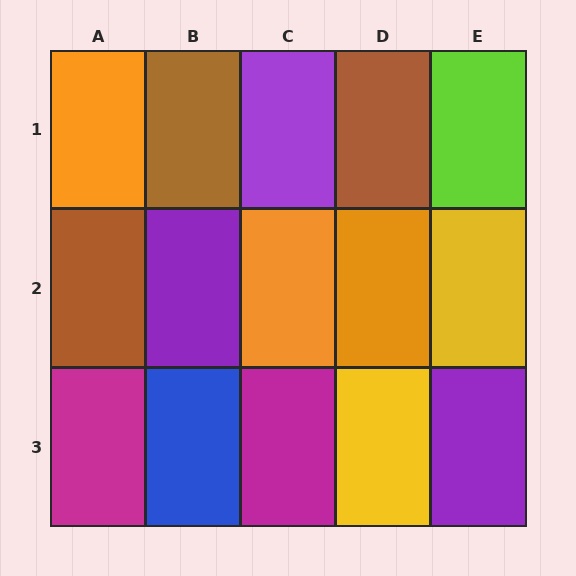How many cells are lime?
1 cell is lime.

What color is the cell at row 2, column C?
Orange.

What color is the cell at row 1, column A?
Orange.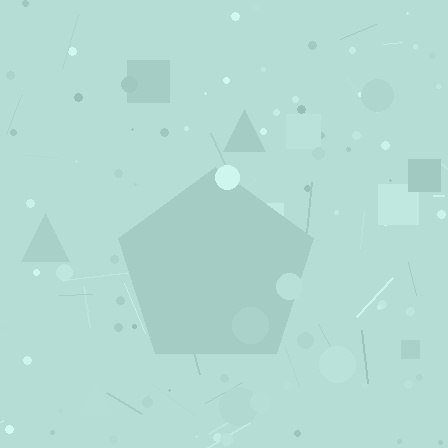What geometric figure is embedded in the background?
A pentagon is embedded in the background.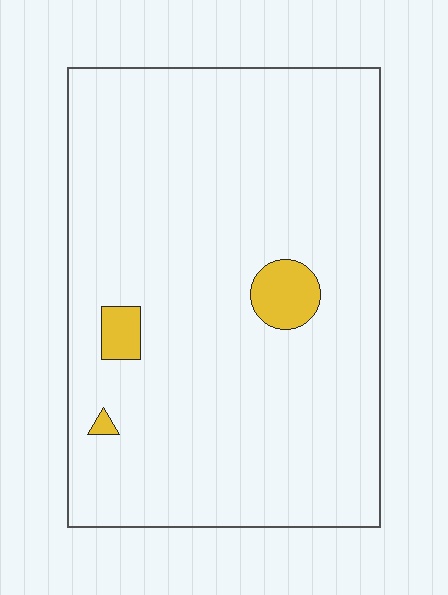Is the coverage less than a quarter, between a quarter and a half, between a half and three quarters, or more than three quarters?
Less than a quarter.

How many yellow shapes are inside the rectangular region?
3.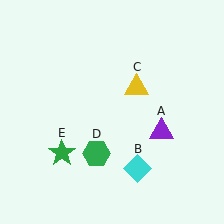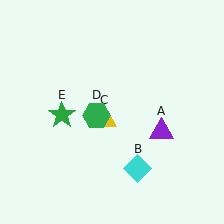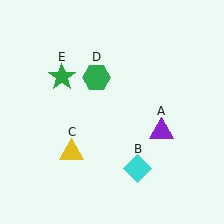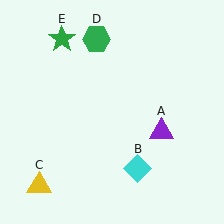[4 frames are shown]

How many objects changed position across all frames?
3 objects changed position: yellow triangle (object C), green hexagon (object D), green star (object E).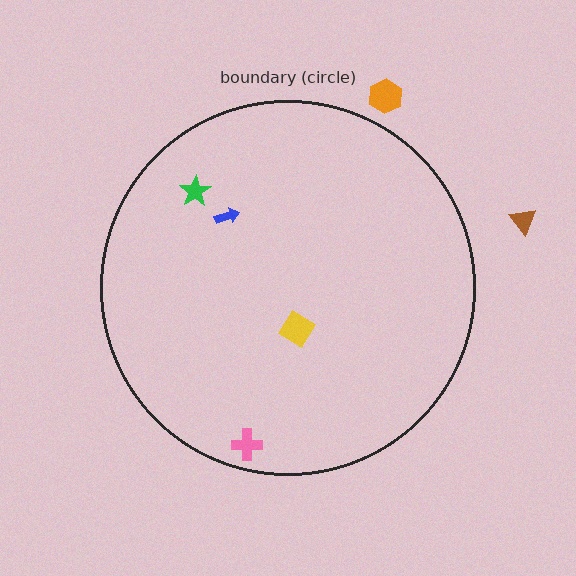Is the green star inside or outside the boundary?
Inside.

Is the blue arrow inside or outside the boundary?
Inside.